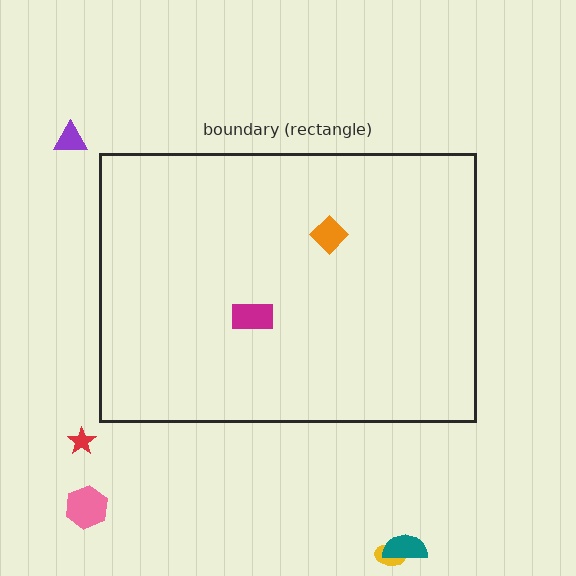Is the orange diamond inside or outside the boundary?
Inside.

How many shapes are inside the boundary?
2 inside, 5 outside.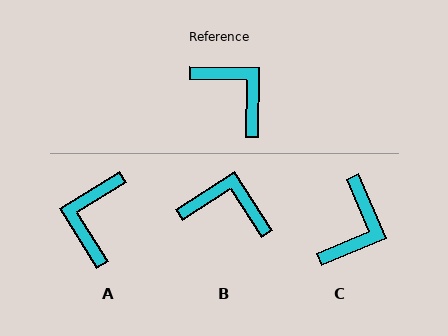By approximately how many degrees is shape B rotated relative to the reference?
Approximately 34 degrees counter-clockwise.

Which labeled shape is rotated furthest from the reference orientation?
A, about 123 degrees away.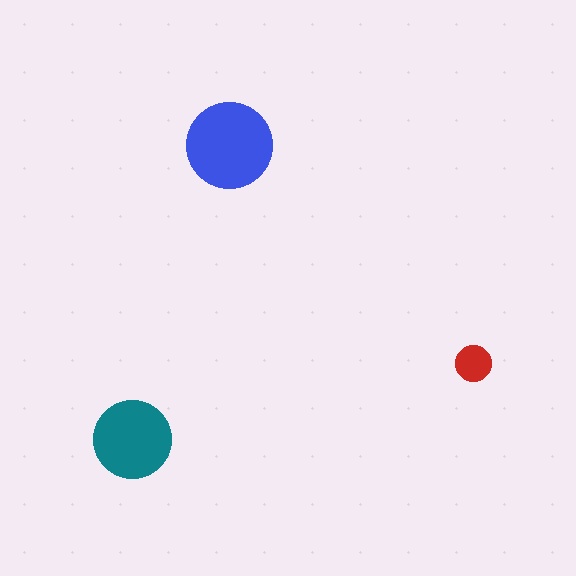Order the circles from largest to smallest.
the blue one, the teal one, the red one.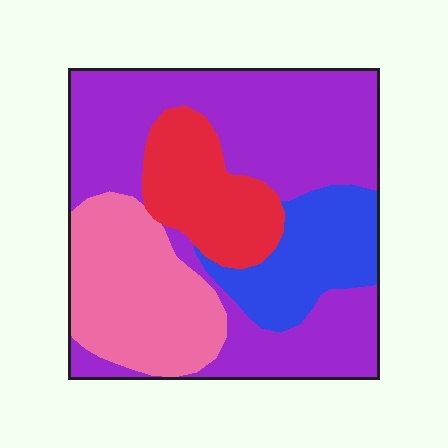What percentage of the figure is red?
Red covers about 15% of the figure.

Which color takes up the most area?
Purple, at roughly 50%.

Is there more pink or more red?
Pink.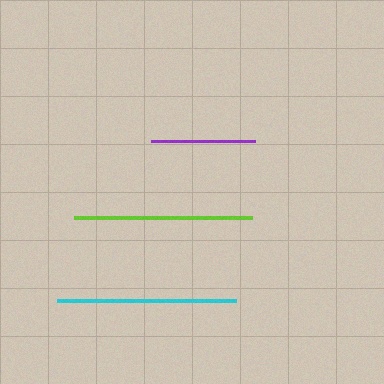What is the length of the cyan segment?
The cyan segment is approximately 178 pixels long.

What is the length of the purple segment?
The purple segment is approximately 104 pixels long.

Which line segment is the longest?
The lime line is the longest at approximately 179 pixels.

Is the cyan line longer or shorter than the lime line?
The lime line is longer than the cyan line.